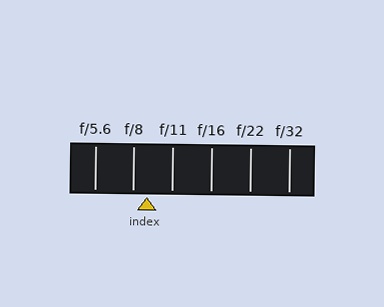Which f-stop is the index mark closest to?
The index mark is closest to f/8.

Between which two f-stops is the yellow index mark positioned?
The index mark is between f/8 and f/11.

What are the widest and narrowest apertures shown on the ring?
The widest aperture shown is f/5.6 and the narrowest is f/32.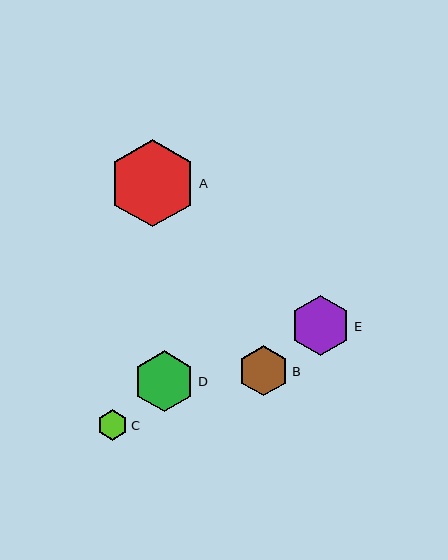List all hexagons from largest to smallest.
From largest to smallest: A, D, E, B, C.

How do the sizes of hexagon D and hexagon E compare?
Hexagon D and hexagon E are approximately the same size.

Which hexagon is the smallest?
Hexagon C is the smallest with a size of approximately 30 pixels.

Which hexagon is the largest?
Hexagon A is the largest with a size of approximately 87 pixels.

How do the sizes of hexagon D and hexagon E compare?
Hexagon D and hexagon E are approximately the same size.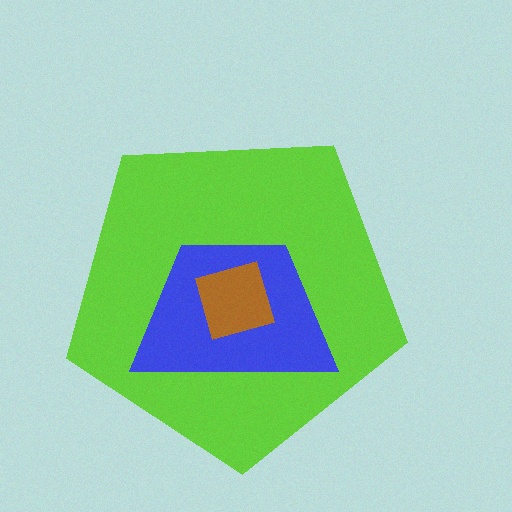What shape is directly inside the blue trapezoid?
The brown square.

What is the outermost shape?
The lime pentagon.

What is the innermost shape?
The brown square.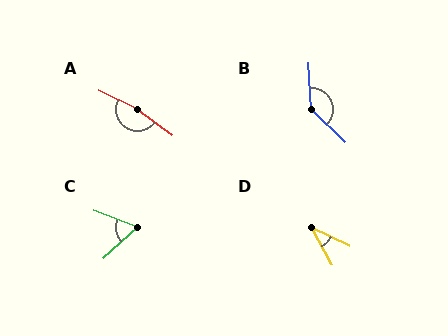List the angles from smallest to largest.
D (36°), C (64°), B (136°), A (168°).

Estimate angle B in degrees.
Approximately 136 degrees.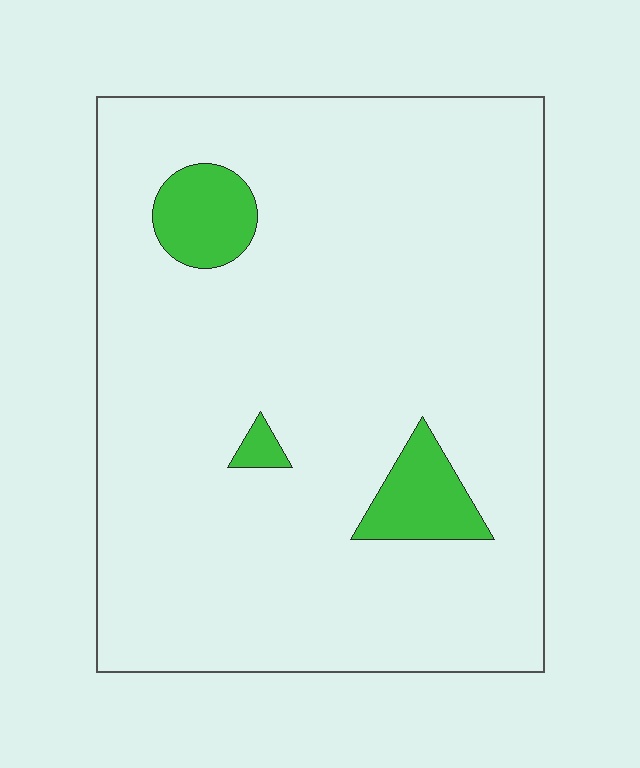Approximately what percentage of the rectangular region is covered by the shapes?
Approximately 10%.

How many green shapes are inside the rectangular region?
3.